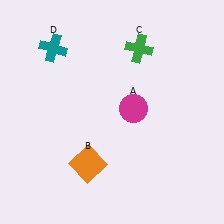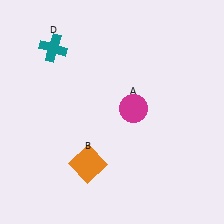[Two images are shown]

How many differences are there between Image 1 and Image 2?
There is 1 difference between the two images.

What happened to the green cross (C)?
The green cross (C) was removed in Image 2. It was in the top-right area of Image 1.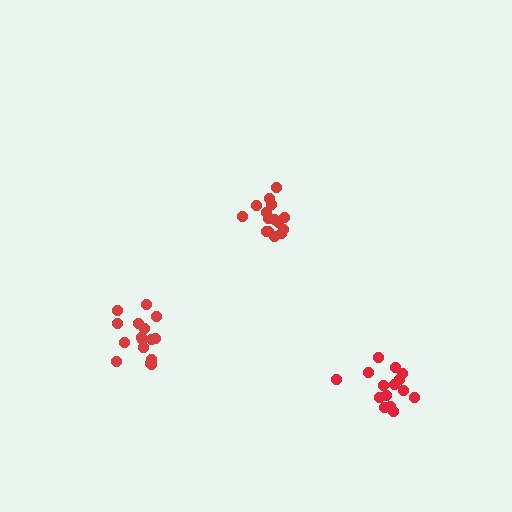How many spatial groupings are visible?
There are 3 spatial groupings.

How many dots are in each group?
Group 1: 15 dots, Group 2: 16 dots, Group 3: 15 dots (46 total).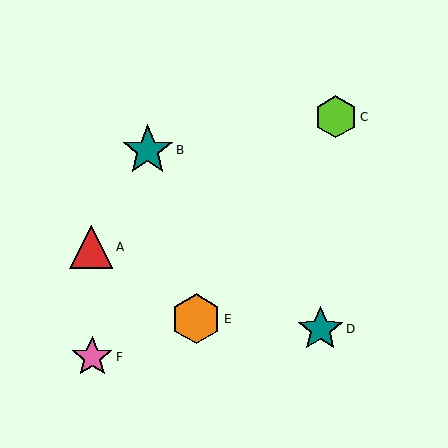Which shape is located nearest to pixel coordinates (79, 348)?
The pink star (labeled F) at (92, 357) is nearest to that location.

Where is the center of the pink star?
The center of the pink star is at (92, 357).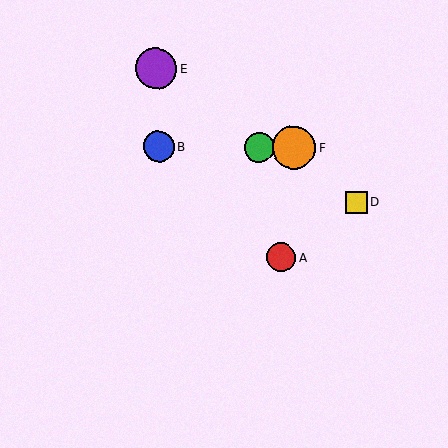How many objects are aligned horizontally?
3 objects (B, C, F) are aligned horizontally.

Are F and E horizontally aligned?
No, F is at y≈148 and E is at y≈69.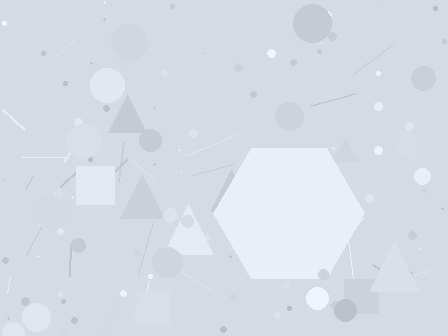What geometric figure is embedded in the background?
A hexagon is embedded in the background.